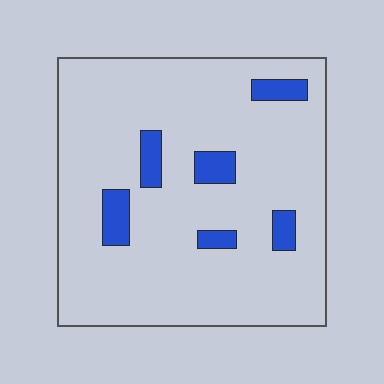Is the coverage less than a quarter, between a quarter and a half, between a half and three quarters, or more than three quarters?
Less than a quarter.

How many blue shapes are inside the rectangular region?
6.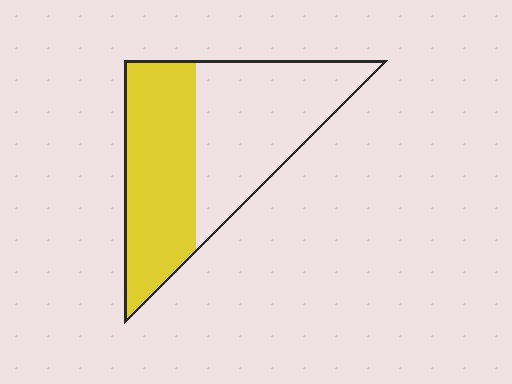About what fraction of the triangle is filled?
About one half (1/2).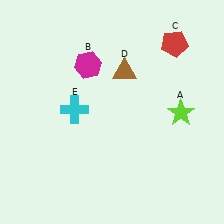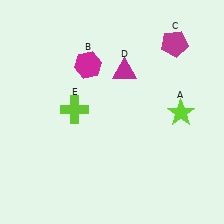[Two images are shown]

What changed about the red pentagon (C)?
In Image 1, C is red. In Image 2, it changed to magenta.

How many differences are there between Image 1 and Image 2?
There are 3 differences between the two images.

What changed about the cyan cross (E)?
In Image 1, E is cyan. In Image 2, it changed to lime.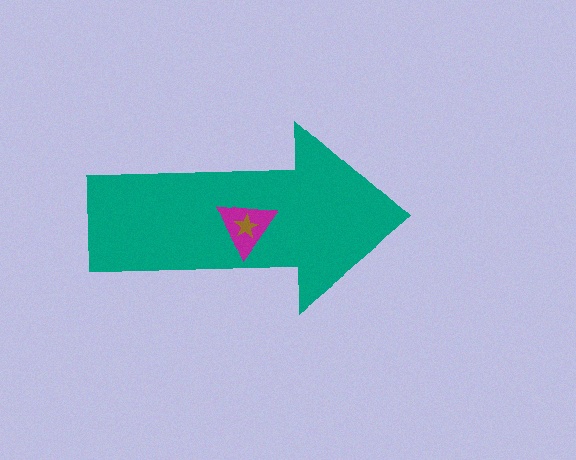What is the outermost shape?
The teal arrow.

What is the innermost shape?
The brown star.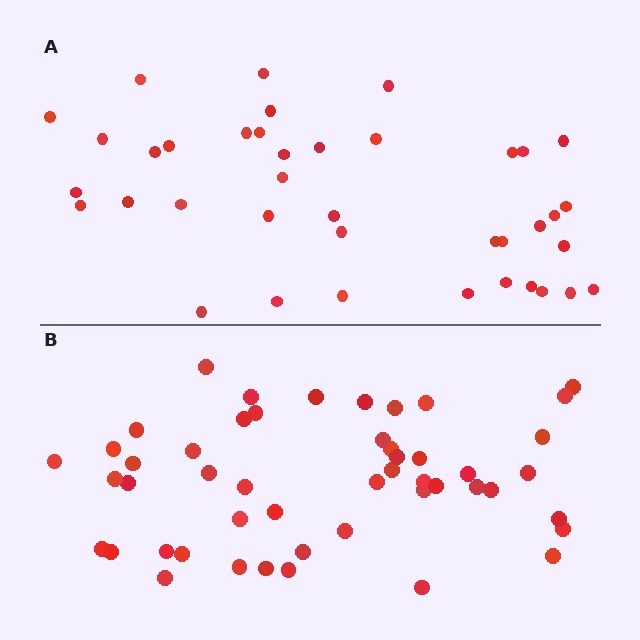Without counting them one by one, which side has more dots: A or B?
Region B (the bottom region) has more dots.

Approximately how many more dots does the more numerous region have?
Region B has roughly 10 or so more dots than region A.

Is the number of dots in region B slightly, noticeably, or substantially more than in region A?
Region B has noticeably more, but not dramatically so. The ratio is roughly 1.3 to 1.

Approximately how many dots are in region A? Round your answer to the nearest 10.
About 40 dots. (The exact count is 39, which rounds to 40.)